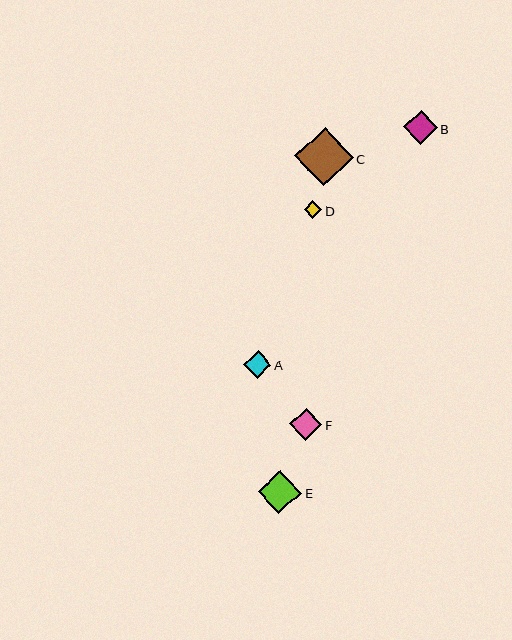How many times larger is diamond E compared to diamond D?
Diamond E is approximately 2.5 times the size of diamond D.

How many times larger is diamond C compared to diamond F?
Diamond C is approximately 1.8 times the size of diamond F.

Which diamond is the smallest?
Diamond D is the smallest with a size of approximately 18 pixels.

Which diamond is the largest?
Diamond C is the largest with a size of approximately 58 pixels.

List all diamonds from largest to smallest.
From largest to smallest: C, E, B, F, A, D.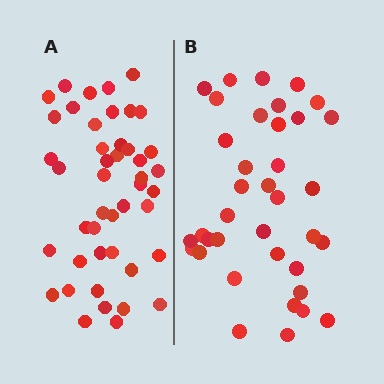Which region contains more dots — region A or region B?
Region A (the left region) has more dots.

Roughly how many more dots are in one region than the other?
Region A has roughly 8 or so more dots than region B.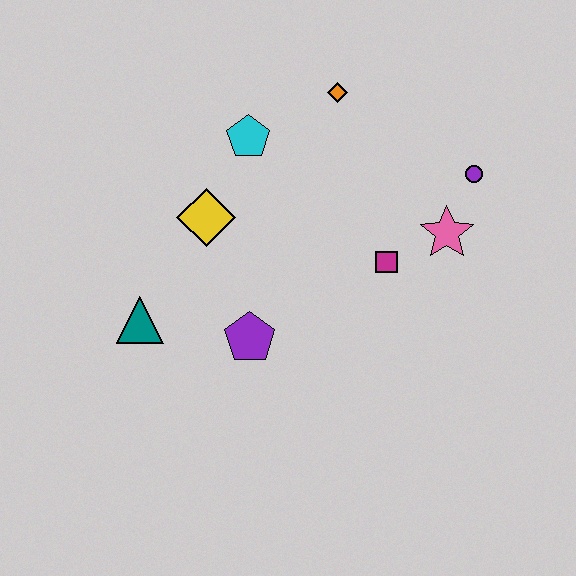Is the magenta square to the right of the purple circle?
No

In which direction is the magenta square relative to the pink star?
The magenta square is to the left of the pink star.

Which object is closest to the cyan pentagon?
The yellow diamond is closest to the cyan pentagon.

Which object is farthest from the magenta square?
The teal triangle is farthest from the magenta square.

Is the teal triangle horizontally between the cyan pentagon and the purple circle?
No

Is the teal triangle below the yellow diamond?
Yes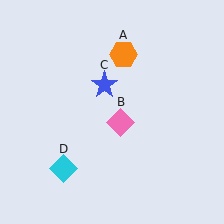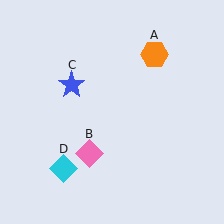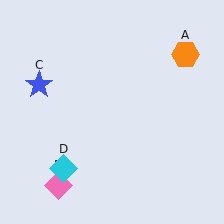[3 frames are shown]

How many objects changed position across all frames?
3 objects changed position: orange hexagon (object A), pink diamond (object B), blue star (object C).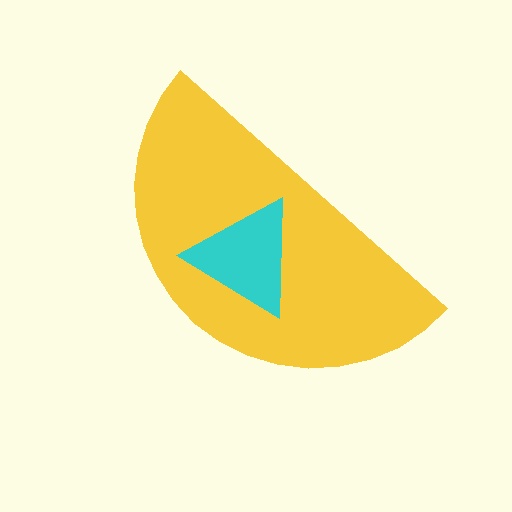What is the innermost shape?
The cyan triangle.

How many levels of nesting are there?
2.